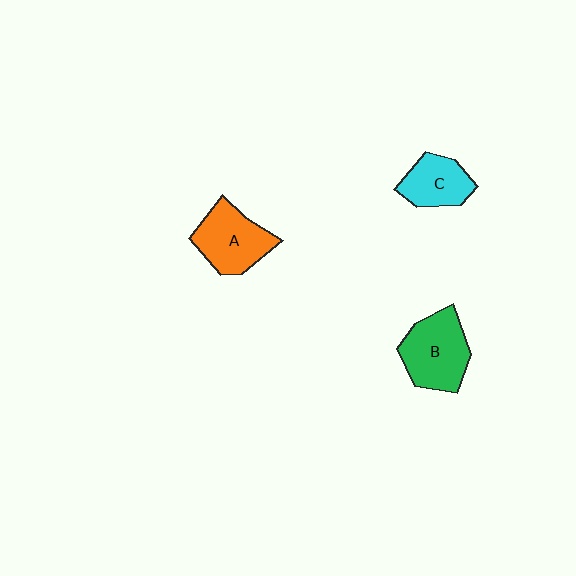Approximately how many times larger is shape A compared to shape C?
Approximately 1.3 times.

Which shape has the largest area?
Shape B (green).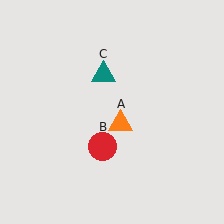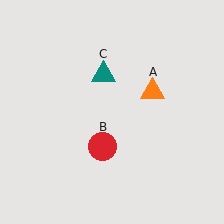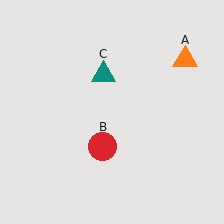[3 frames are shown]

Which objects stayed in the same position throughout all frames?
Red circle (object B) and teal triangle (object C) remained stationary.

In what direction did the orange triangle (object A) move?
The orange triangle (object A) moved up and to the right.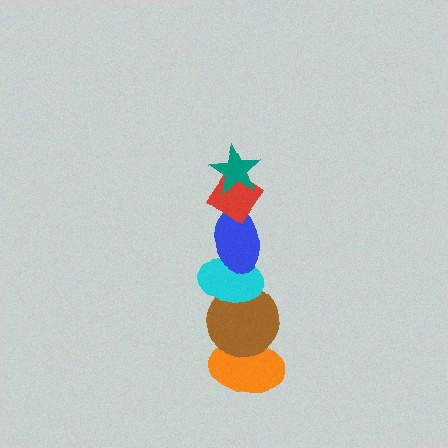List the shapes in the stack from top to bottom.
From top to bottom: the teal star, the red diamond, the blue ellipse, the cyan ellipse, the brown circle, the orange ellipse.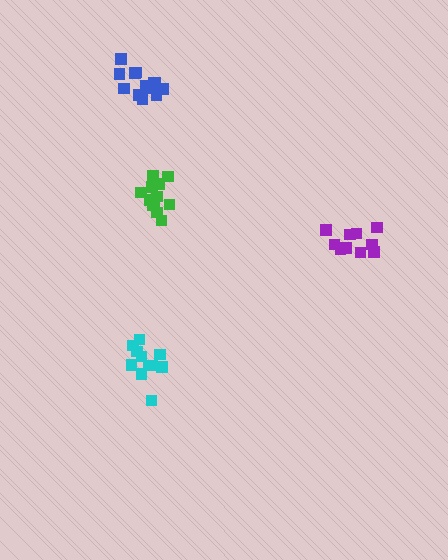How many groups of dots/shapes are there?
There are 4 groups.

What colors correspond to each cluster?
The clusters are colored: cyan, purple, green, blue.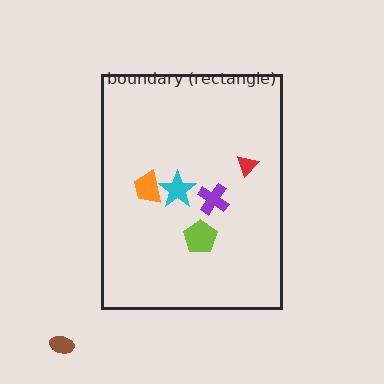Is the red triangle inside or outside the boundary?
Inside.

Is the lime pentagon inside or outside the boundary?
Inside.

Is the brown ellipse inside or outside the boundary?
Outside.